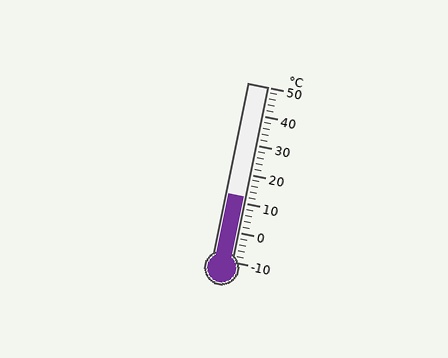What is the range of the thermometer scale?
The thermometer scale ranges from -10°C to 50°C.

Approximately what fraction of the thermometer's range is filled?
The thermometer is filled to approximately 35% of its range.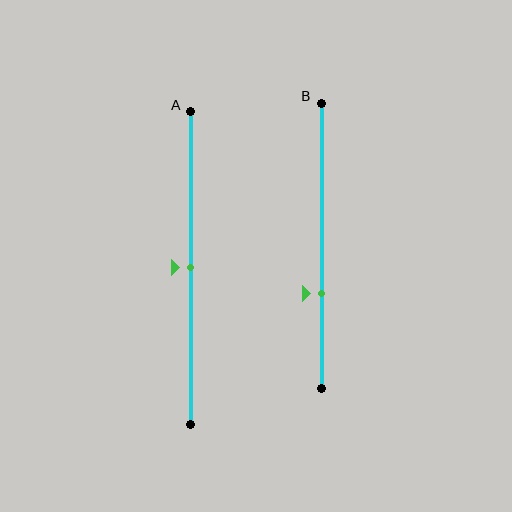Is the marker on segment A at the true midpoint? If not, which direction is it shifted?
Yes, the marker on segment A is at the true midpoint.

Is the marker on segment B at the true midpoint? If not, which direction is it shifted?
No, the marker on segment B is shifted downward by about 17% of the segment length.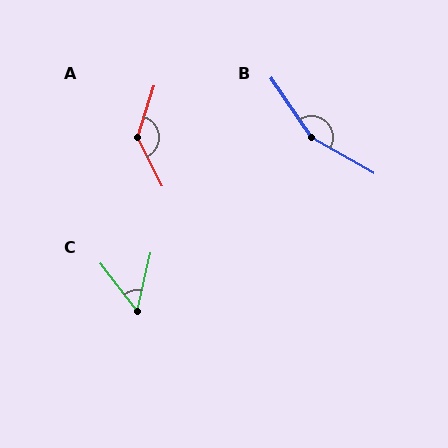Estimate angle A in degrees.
Approximately 136 degrees.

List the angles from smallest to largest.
C (51°), A (136°), B (154°).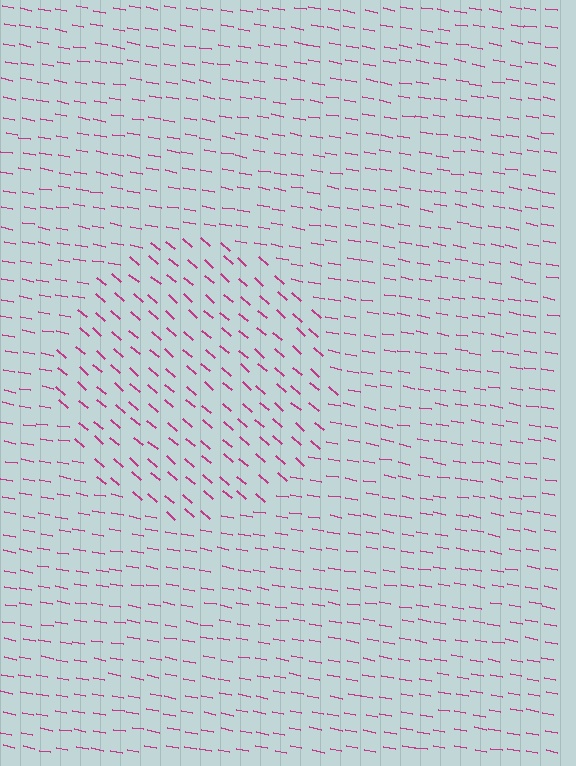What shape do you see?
I see a circle.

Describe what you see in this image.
The image is filled with small magenta line segments. A circle region in the image has lines oriented differently from the surrounding lines, creating a visible texture boundary.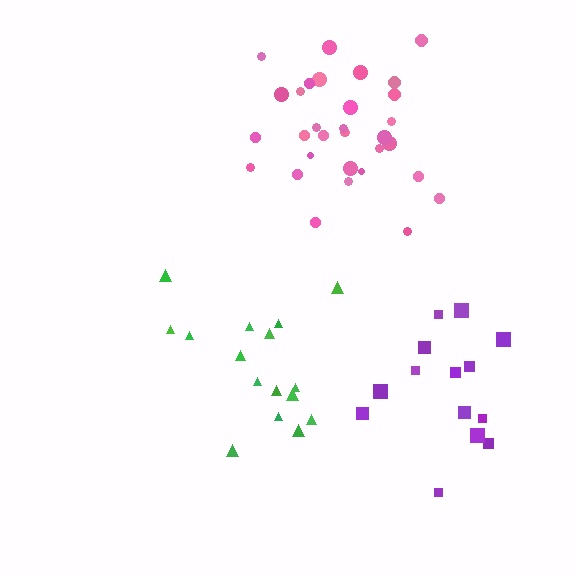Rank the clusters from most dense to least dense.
pink, purple, green.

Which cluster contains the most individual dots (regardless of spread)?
Pink (32).